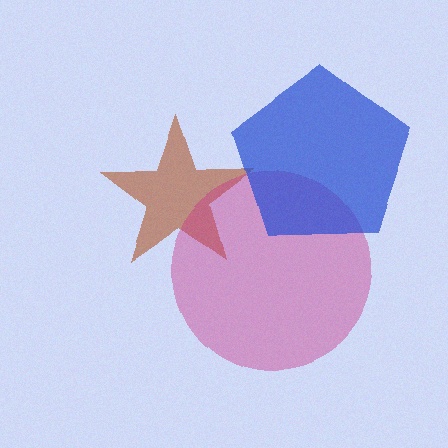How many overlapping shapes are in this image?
There are 3 overlapping shapes in the image.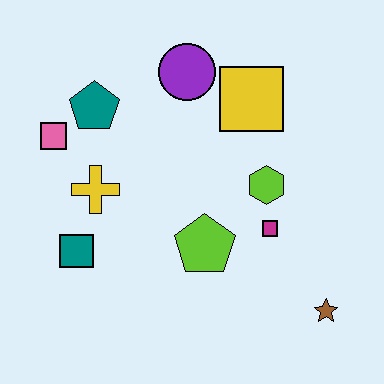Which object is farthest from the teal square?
The brown star is farthest from the teal square.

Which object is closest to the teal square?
The yellow cross is closest to the teal square.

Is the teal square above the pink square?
No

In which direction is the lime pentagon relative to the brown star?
The lime pentagon is to the left of the brown star.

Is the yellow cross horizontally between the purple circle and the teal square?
Yes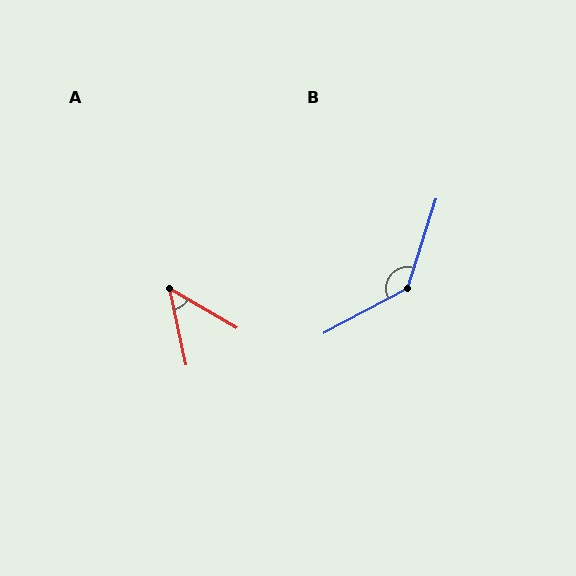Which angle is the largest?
B, at approximately 135 degrees.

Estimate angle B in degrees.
Approximately 135 degrees.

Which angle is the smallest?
A, at approximately 48 degrees.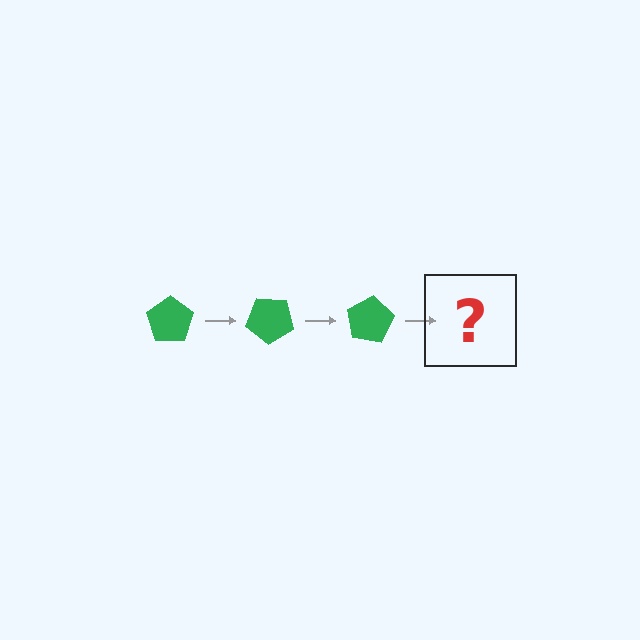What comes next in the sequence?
The next element should be a green pentagon rotated 120 degrees.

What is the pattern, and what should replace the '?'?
The pattern is that the pentagon rotates 40 degrees each step. The '?' should be a green pentagon rotated 120 degrees.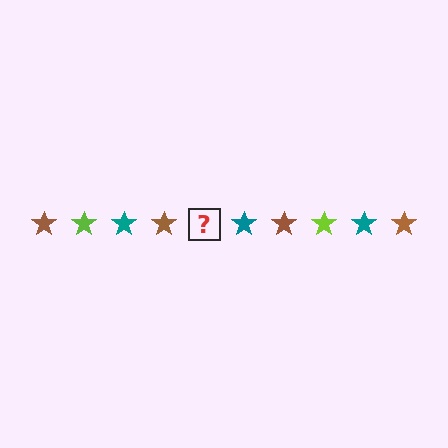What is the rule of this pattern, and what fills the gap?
The rule is that the pattern cycles through brown, lime, teal stars. The gap should be filled with a lime star.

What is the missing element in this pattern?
The missing element is a lime star.